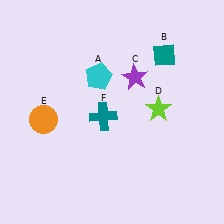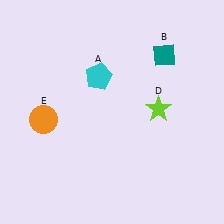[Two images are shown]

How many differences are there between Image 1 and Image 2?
There are 2 differences between the two images.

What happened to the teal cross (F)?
The teal cross (F) was removed in Image 2. It was in the bottom-left area of Image 1.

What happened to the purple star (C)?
The purple star (C) was removed in Image 2. It was in the top-right area of Image 1.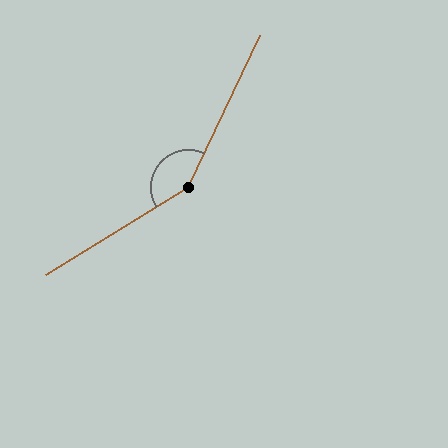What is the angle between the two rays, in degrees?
Approximately 147 degrees.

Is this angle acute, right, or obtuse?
It is obtuse.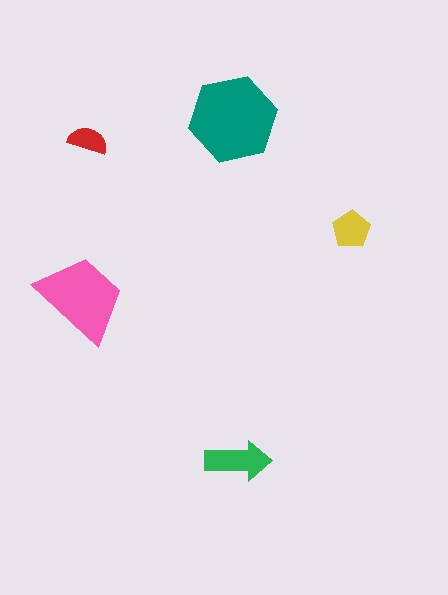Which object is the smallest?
The red semicircle.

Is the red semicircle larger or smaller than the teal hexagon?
Smaller.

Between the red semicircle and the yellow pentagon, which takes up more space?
The yellow pentagon.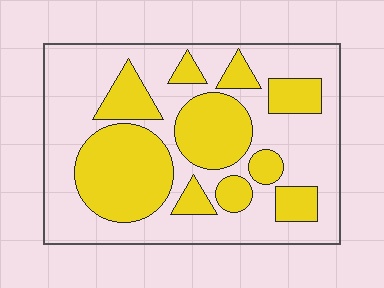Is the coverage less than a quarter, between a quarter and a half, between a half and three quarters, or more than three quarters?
Between a quarter and a half.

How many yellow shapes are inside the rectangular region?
10.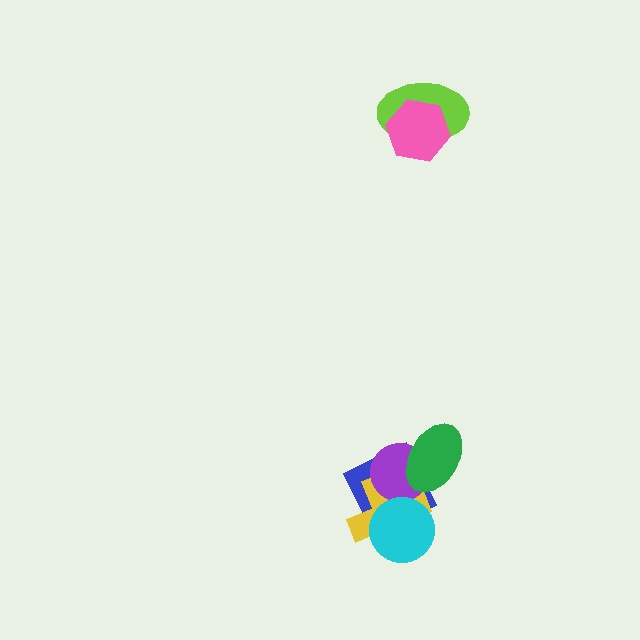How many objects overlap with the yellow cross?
3 objects overlap with the yellow cross.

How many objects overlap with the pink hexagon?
1 object overlaps with the pink hexagon.